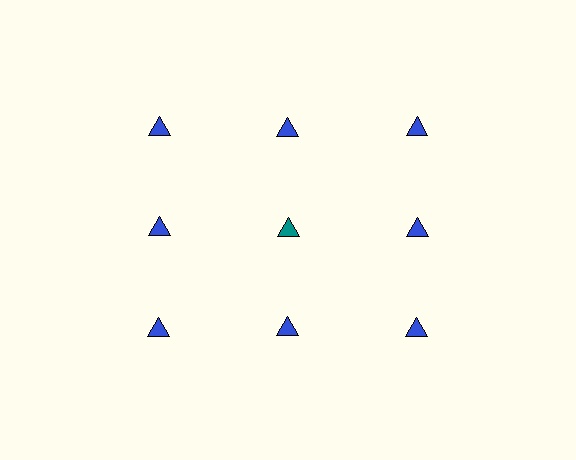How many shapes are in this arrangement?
There are 9 shapes arranged in a grid pattern.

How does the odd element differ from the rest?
It has a different color: teal instead of blue.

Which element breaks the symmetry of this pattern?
The teal triangle in the second row, second from left column breaks the symmetry. All other shapes are blue triangles.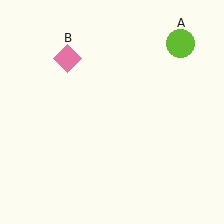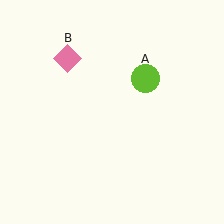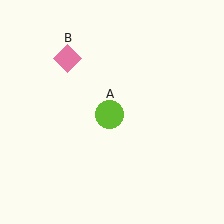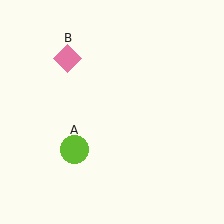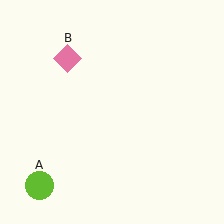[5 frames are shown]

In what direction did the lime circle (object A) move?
The lime circle (object A) moved down and to the left.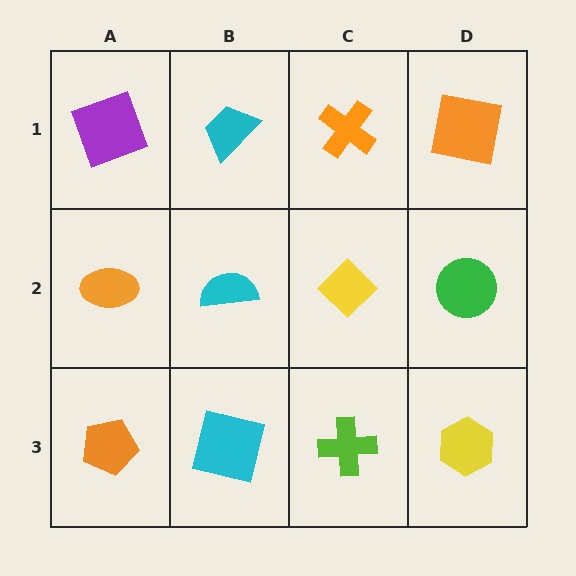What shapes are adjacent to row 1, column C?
A yellow diamond (row 2, column C), a cyan trapezoid (row 1, column B), an orange square (row 1, column D).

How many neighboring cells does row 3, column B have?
3.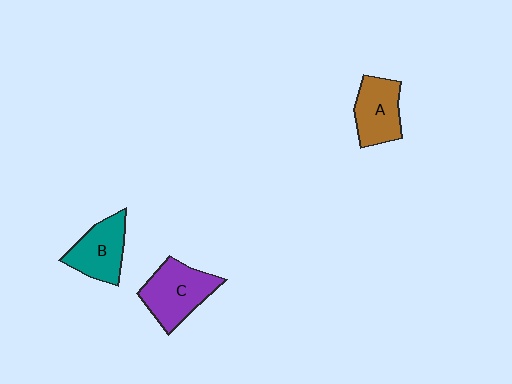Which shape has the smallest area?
Shape A (brown).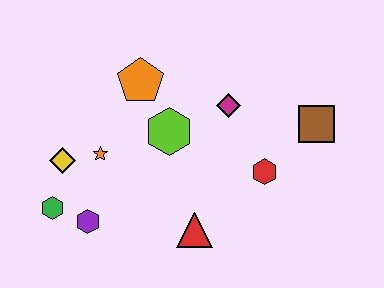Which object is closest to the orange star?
The yellow diamond is closest to the orange star.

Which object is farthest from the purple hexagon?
The brown square is farthest from the purple hexagon.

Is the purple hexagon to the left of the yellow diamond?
No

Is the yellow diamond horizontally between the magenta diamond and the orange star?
No